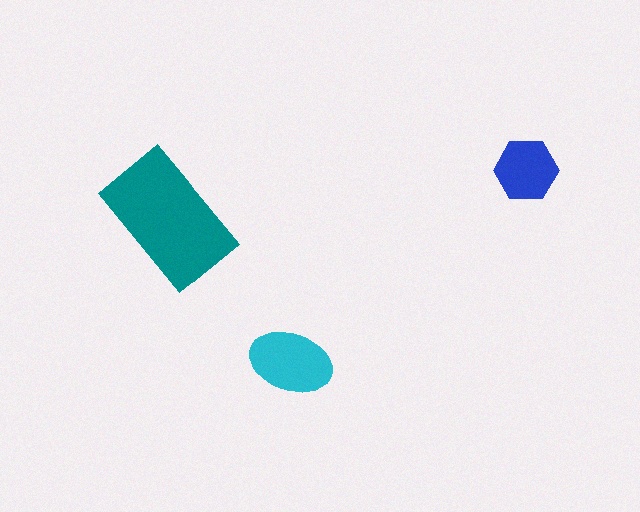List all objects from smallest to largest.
The blue hexagon, the cyan ellipse, the teal rectangle.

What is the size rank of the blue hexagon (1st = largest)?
3rd.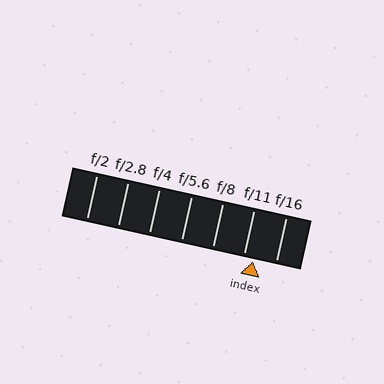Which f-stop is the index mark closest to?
The index mark is closest to f/11.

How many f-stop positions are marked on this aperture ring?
There are 7 f-stop positions marked.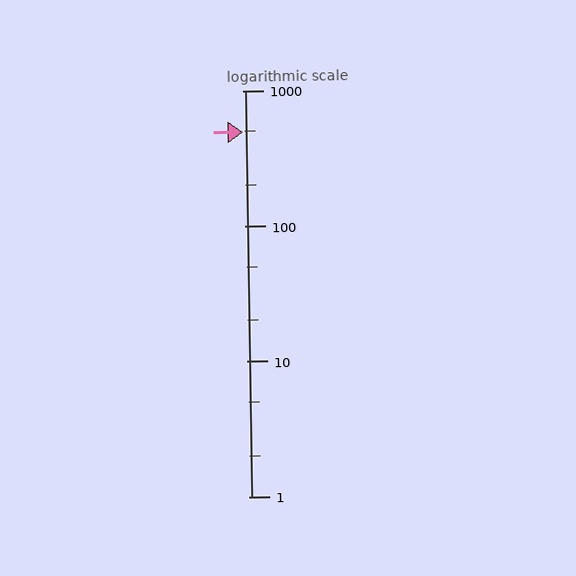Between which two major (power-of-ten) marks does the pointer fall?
The pointer is between 100 and 1000.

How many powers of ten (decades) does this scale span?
The scale spans 3 decades, from 1 to 1000.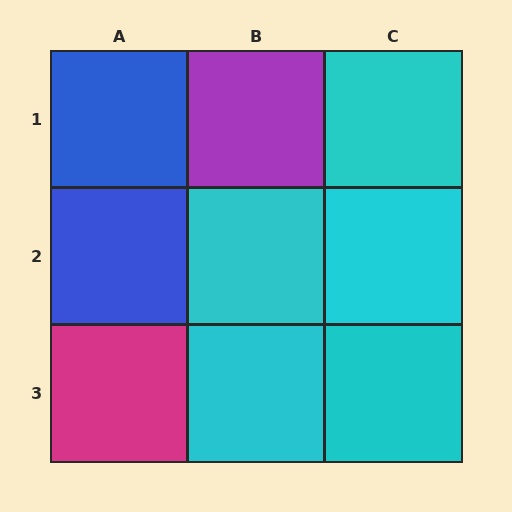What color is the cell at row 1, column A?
Blue.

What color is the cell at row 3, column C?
Cyan.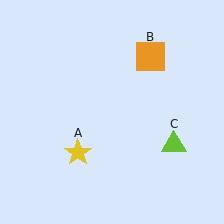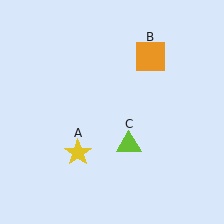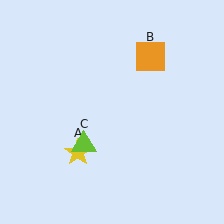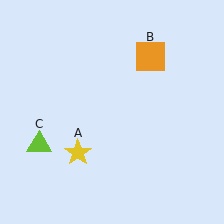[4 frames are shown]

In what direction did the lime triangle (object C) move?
The lime triangle (object C) moved left.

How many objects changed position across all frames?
1 object changed position: lime triangle (object C).